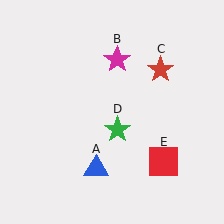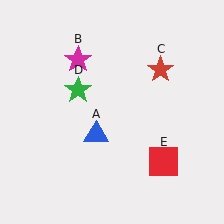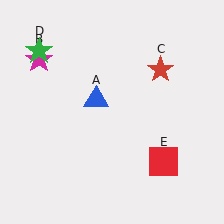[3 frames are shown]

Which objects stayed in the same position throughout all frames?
Red star (object C) and red square (object E) remained stationary.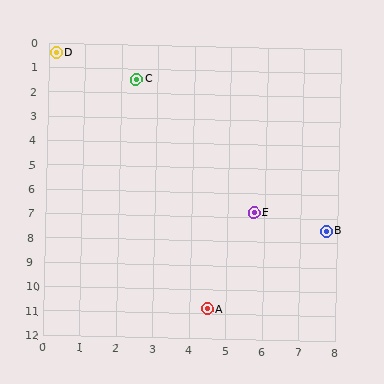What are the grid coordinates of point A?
Point A is at approximately (4.5, 10.8).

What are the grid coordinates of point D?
Point D is at approximately (0.2, 0.4).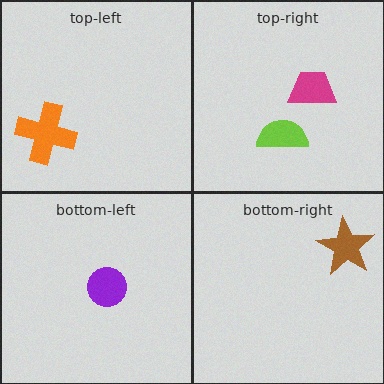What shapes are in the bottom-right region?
The brown star.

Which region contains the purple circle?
The bottom-left region.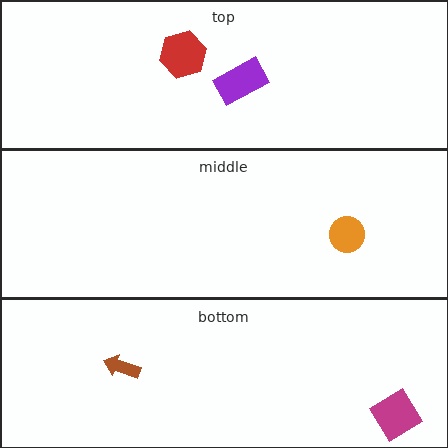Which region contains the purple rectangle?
The top region.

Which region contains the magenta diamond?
The bottom region.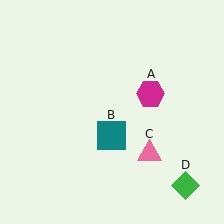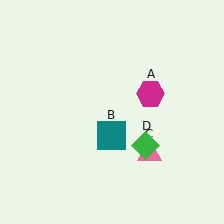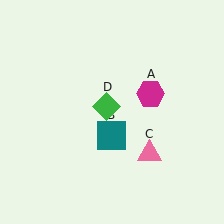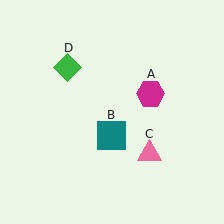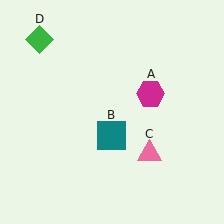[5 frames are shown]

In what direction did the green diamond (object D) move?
The green diamond (object D) moved up and to the left.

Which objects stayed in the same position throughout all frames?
Magenta hexagon (object A) and teal square (object B) and pink triangle (object C) remained stationary.